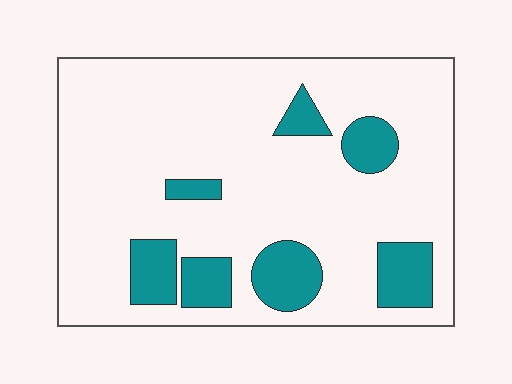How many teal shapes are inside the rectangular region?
7.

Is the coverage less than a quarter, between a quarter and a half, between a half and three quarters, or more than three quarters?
Less than a quarter.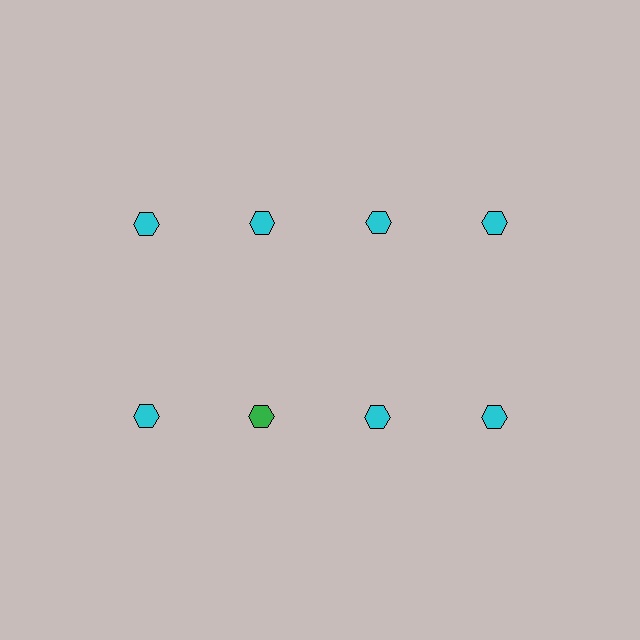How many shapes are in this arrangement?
There are 8 shapes arranged in a grid pattern.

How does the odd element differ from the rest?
It has a different color: green instead of cyan.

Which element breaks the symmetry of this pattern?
The green hexagon in the second row, second from left column breaks the symmetry. All other shapes are cyan hexagons.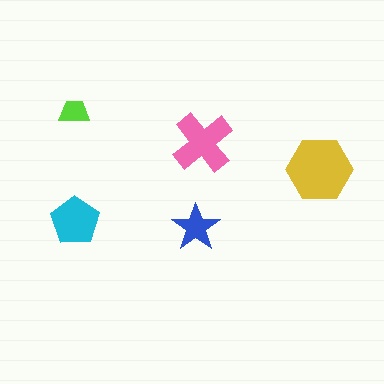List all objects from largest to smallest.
The yellow hexagon, the pink cross, the cyan pentagon, the blue star, the lime trapezoid.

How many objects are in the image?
There are 5 objects in the image.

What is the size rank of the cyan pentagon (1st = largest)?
3rd.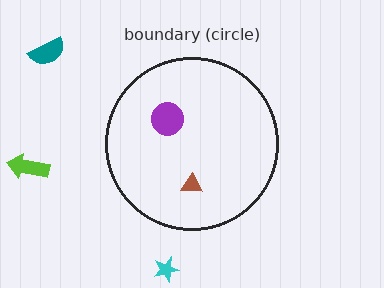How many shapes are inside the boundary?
2 inside, 3 outside.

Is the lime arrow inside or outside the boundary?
Outside.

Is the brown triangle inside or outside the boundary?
Inside.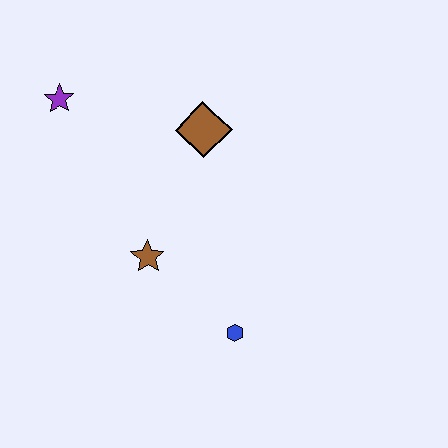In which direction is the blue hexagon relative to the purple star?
The blue hexagon is below the purple star.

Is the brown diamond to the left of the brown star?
No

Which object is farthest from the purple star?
The blue hexagon is farthest from the purple star.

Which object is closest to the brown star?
The blue hexagon is closest to the brown star.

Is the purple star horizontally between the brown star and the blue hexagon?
No